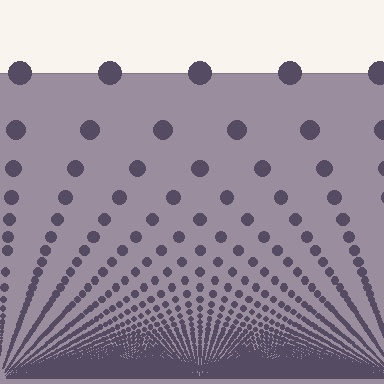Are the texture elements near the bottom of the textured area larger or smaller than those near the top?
Smaller. The gradient is inverted — elements near the bottom are smaller and denser.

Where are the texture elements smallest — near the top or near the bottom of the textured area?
Near the bottom.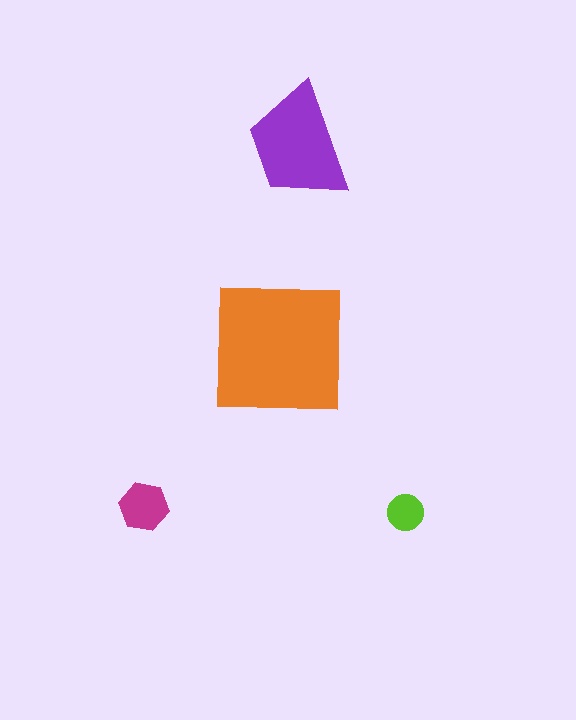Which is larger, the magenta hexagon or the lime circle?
The magenta hexagon.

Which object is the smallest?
The lime circle.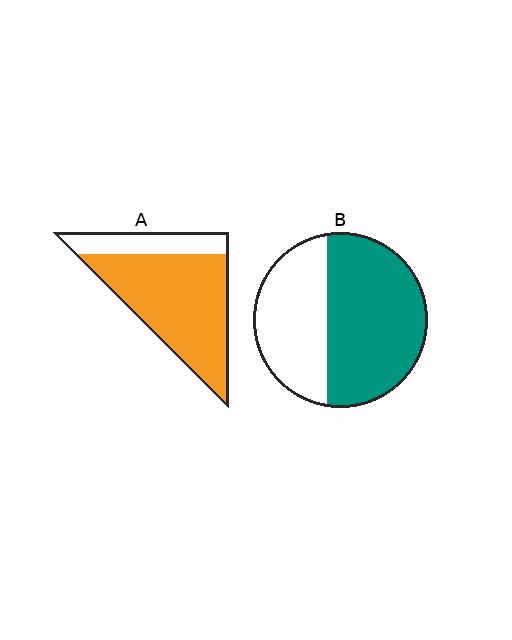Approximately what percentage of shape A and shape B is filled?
A is approximately 75% and B is approximately 60%.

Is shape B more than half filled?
Yes.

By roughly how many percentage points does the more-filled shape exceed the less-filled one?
By roughly 15 percentage points (A over B).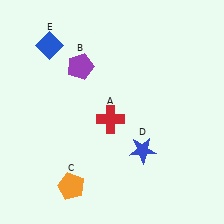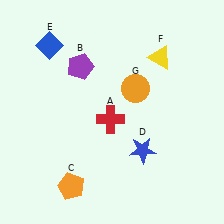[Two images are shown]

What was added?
A yellow triangle (F), an orange circle (G) were added in Image 2.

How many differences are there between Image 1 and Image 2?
There are 2 differences between the two images.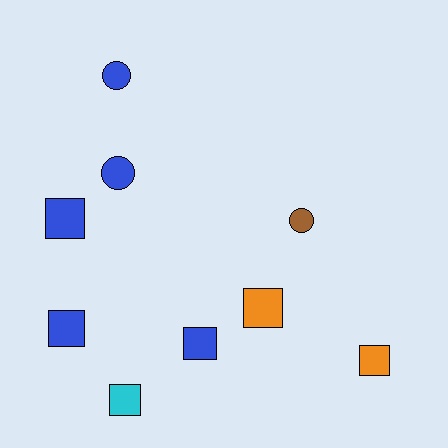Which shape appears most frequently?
Square, with 6 objects.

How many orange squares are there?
There are 2 orange squares.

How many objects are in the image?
There are 9 objects.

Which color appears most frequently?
Blue, with 5 objects.